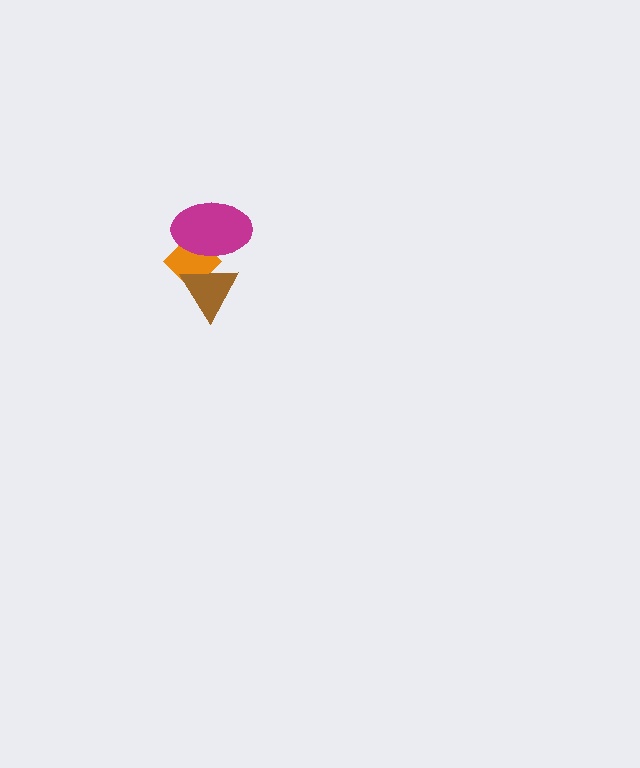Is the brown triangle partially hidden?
No, no other shape covers it.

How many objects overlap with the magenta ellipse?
2 objects overlap with the magenta ellipse.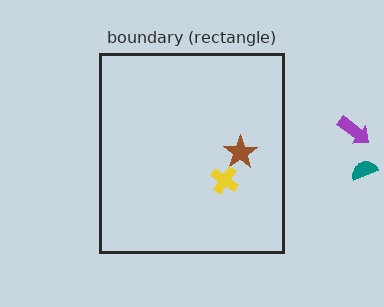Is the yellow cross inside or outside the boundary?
Inside.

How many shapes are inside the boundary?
2 inside, 2 outside.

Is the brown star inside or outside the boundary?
Inside.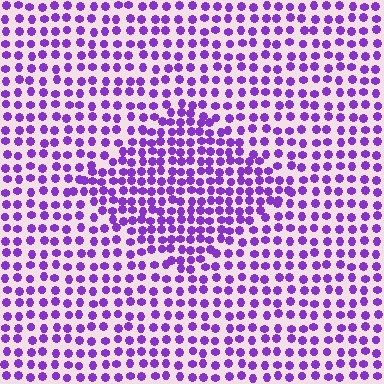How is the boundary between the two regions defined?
The boundary is defined by a change in element density (approximately 1.6x ratio). All elements are the same color, size, and shape.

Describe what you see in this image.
The image contains small purple elements arranged at two different densities. A diamond-shaped region is visible where the elements are more densely packed than the surrounding area.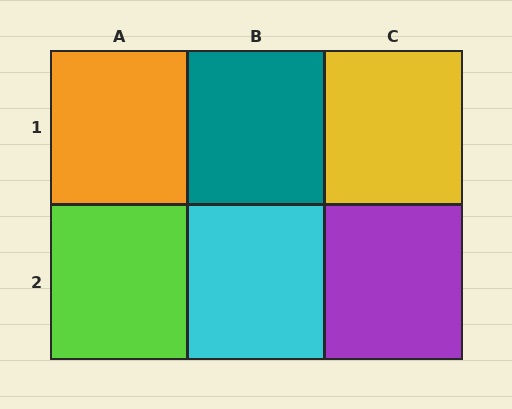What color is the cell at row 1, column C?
Yellow.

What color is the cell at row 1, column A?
Orange.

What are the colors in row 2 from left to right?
Lime, cyan, purple.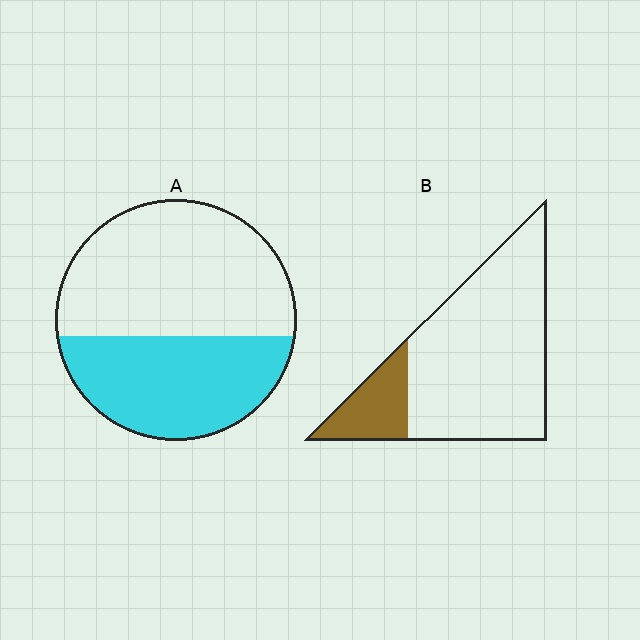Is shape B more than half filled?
No.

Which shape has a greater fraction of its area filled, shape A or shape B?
Shape A.